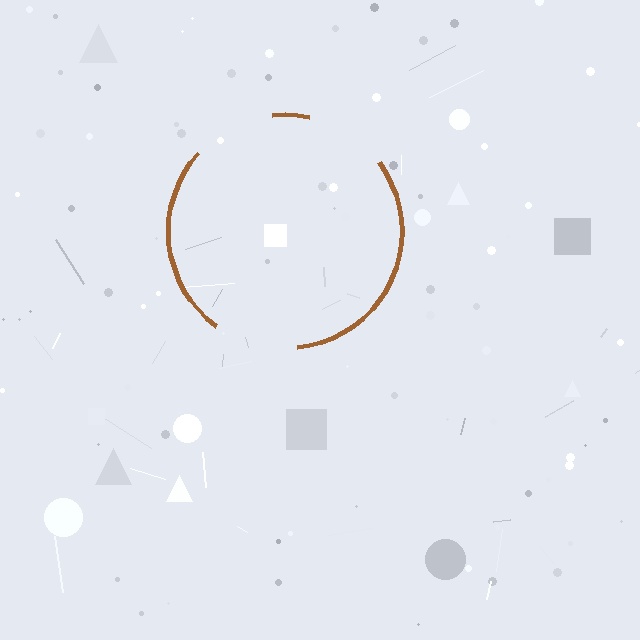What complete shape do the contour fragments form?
The contour fragments form a circle.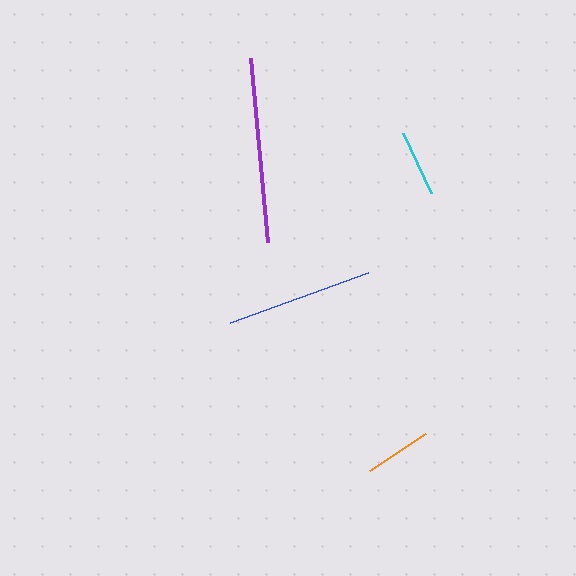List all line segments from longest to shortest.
From longest to shortest: purple, blue, orange, cyan.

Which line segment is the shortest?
The cyan line is the shortest at approximately 67 pixels.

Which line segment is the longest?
The purple line is the longest at approximately 185 pixels.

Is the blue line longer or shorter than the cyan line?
The blue line is longer than the cyan line.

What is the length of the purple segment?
The purple segment is approximately 185 pixels long.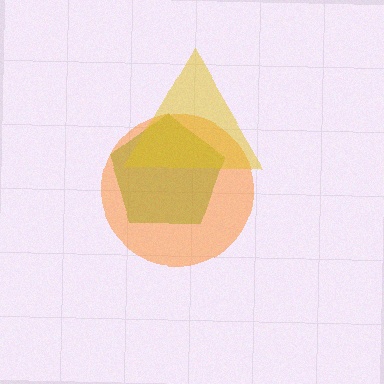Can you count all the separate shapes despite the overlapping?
Yes, there are 3 separate shapes.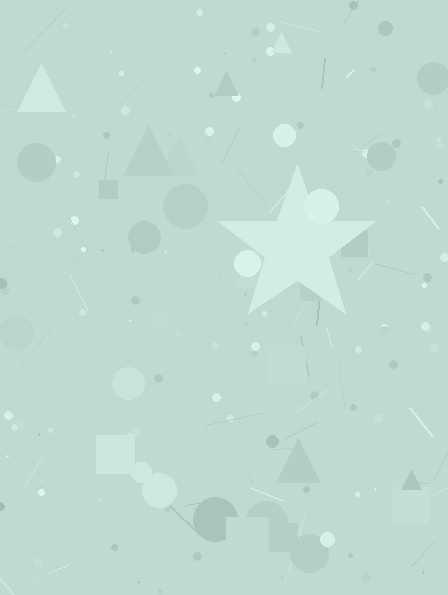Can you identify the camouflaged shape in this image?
The camouflaged shape is a star.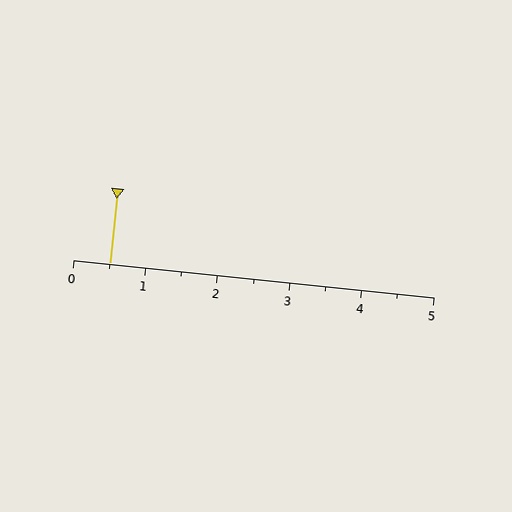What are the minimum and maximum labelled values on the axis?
The axis runs from 0 to 5.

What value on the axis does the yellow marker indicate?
The marker indicates approximately 0.5.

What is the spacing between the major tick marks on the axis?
The major ticks are spaced 1 apart.